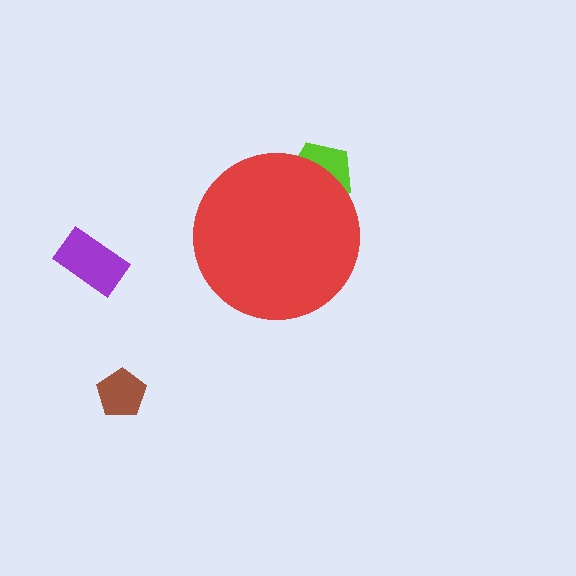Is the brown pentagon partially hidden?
No, the brown pentagon is fully visible.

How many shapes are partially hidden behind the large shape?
1 shape is partially hidden.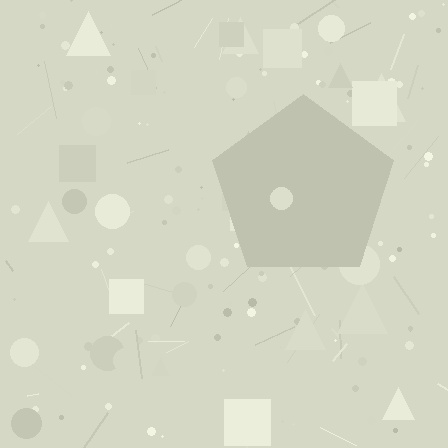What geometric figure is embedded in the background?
A pentagon is embedded in the background.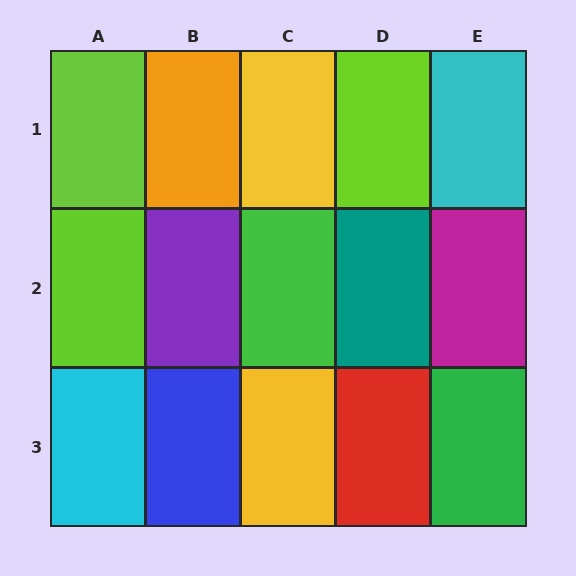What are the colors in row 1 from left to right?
Lime, orange, yellow, lime, cyan.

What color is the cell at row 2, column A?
Lime.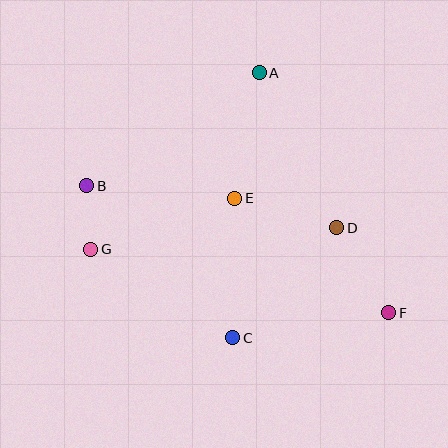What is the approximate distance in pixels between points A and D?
The distance between A and D is approximately 173 pixels.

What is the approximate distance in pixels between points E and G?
The distance between E and G is approximately 153 pixels.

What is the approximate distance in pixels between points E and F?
The distance between E and F is approximately 192 pixels.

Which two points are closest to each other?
Points B and G are closest to each other.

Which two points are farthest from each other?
Points B and F are farthest from each other.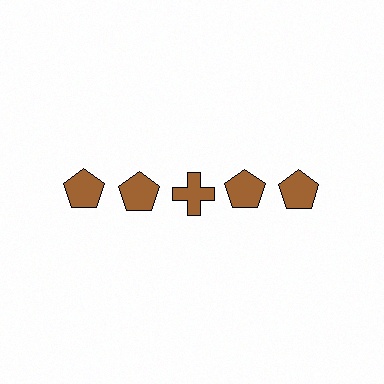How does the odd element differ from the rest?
It has a different shape: cross instead of pentagon.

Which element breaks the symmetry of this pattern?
The brown cross in the top row, center column breaks the symmetry. All other shapes are brown pentagons.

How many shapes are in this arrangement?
There are 5 shapes arranged in a grid pattern.